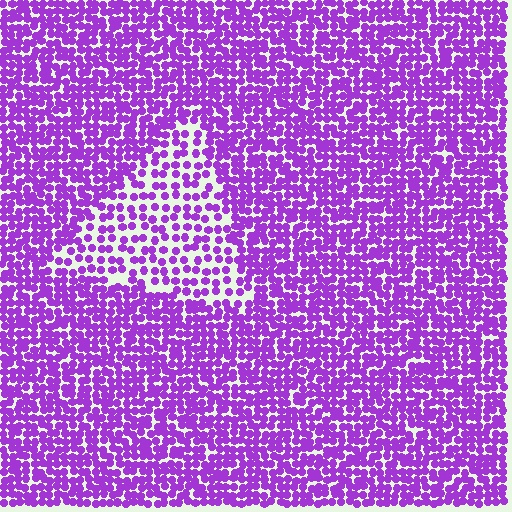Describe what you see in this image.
The image contains small purple elements arranged at two different densities. A triangle-shaped region is visible where the elements are less densely packed than the surrounding area.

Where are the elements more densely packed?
The elements are more densely packed outside the triangle boundary.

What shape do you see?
I see a triangle.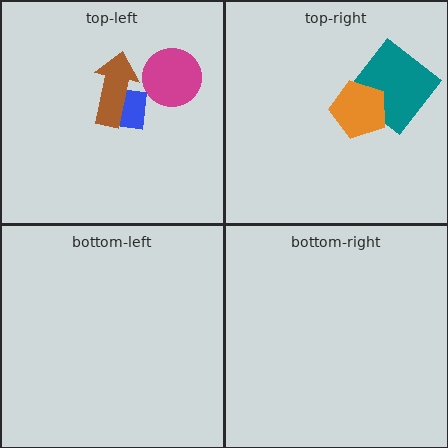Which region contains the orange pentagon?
The top-right region.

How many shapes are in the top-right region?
2.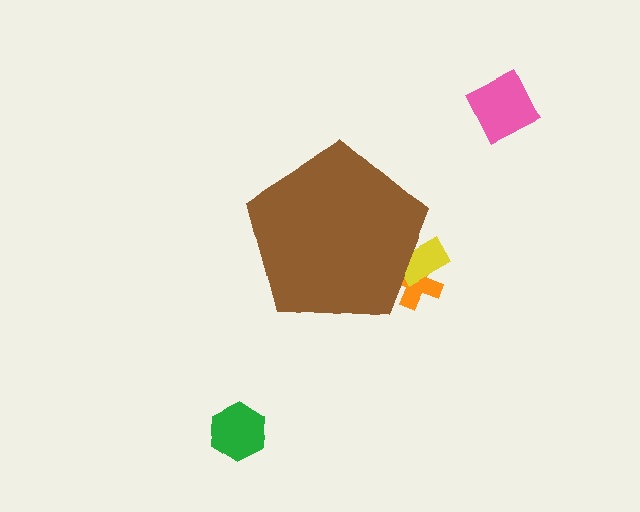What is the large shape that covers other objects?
A brown pentagon.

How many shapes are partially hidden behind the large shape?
2 shapes are partially hidden.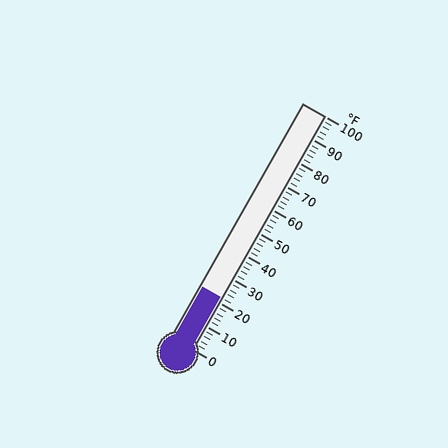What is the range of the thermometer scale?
The thermometer scale ranges from 0°F to 100°F.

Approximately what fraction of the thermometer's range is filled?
The thermometer is filled to approximately 20% of its range.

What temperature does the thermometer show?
The thermometer shows approximately 22°F.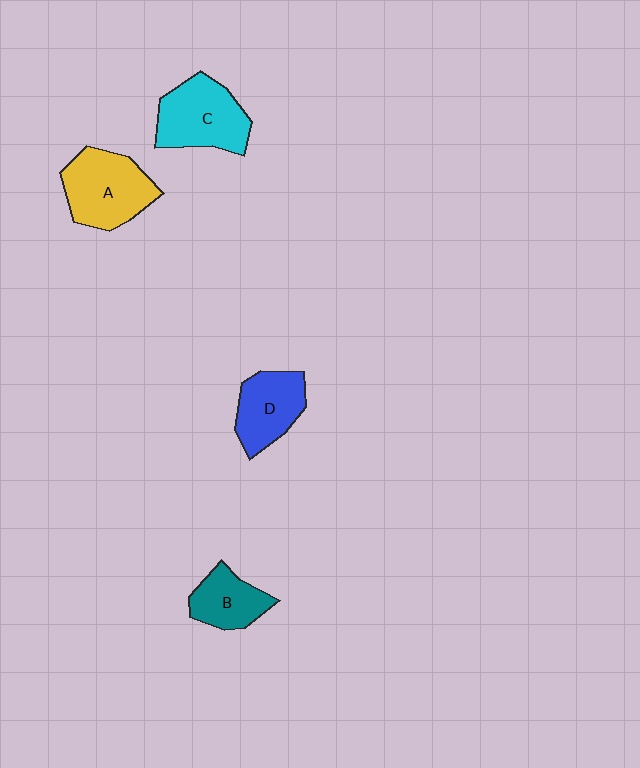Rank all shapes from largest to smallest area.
From largest to smallest: A (yellow), C (cyan), D (blue), B (teal).